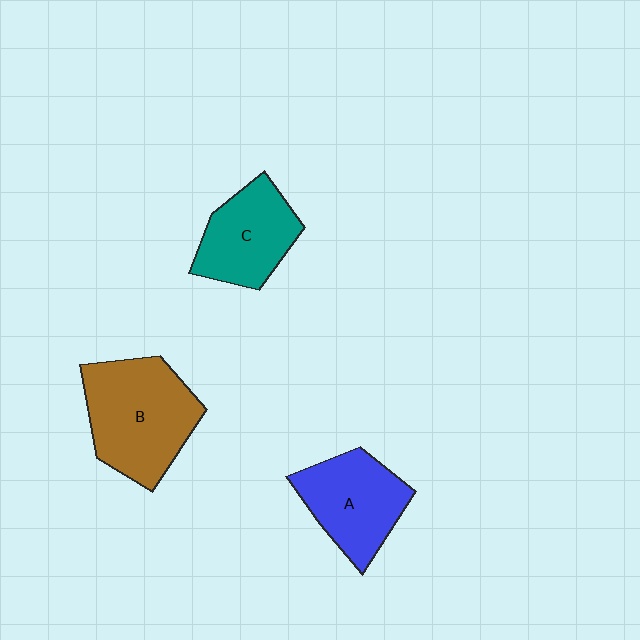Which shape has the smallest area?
Shape C (teal).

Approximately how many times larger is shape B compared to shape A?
Approximately 1.3 times.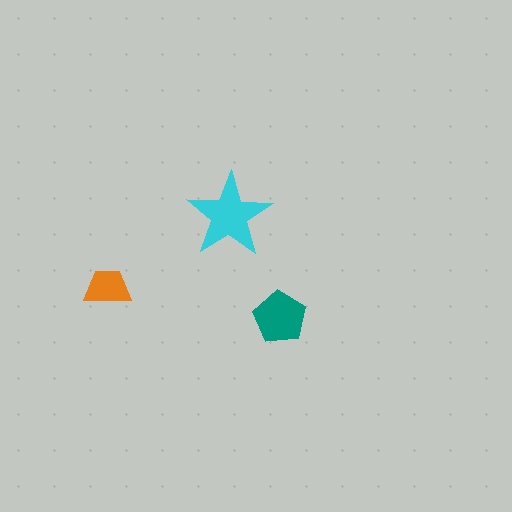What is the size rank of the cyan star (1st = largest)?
1st.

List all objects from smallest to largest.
The orange trapezoid, the teal pentagon, the cyan star.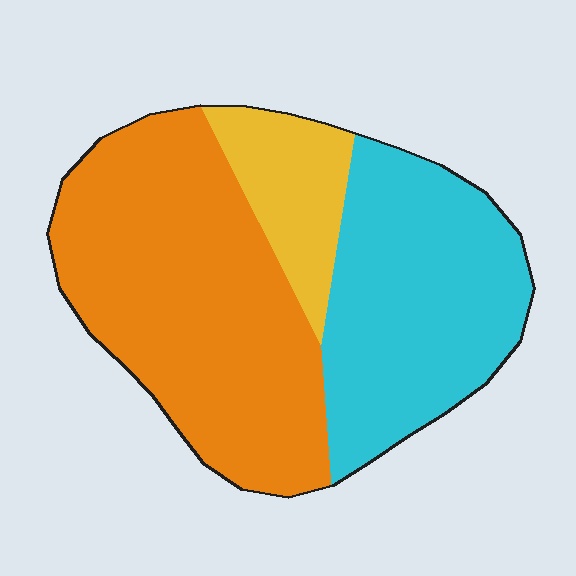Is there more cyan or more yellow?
Cyan.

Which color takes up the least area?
Yellow, at roughly 15%.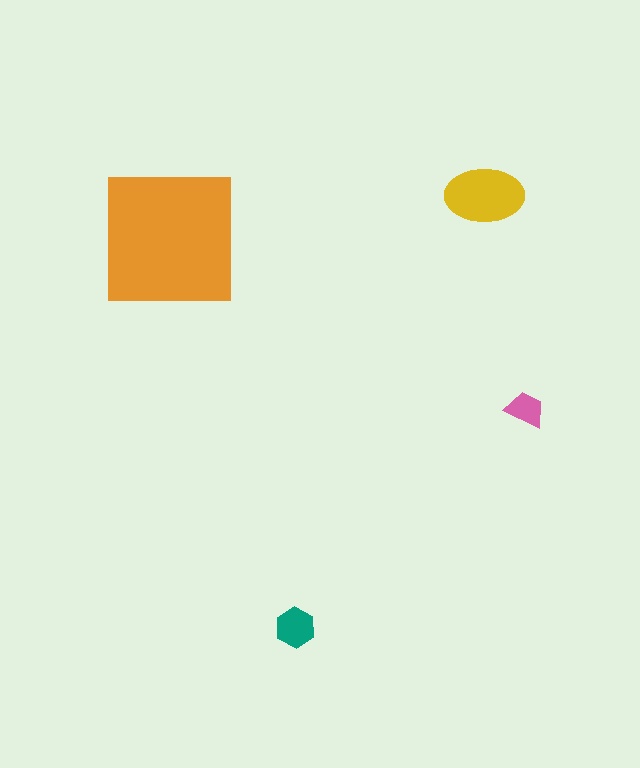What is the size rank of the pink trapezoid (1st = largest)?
4th.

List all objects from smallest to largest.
The pink trapezoid, the teal hexagon, the yellow ellipse, the orange square.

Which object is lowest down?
The teal hexagon is bottommost.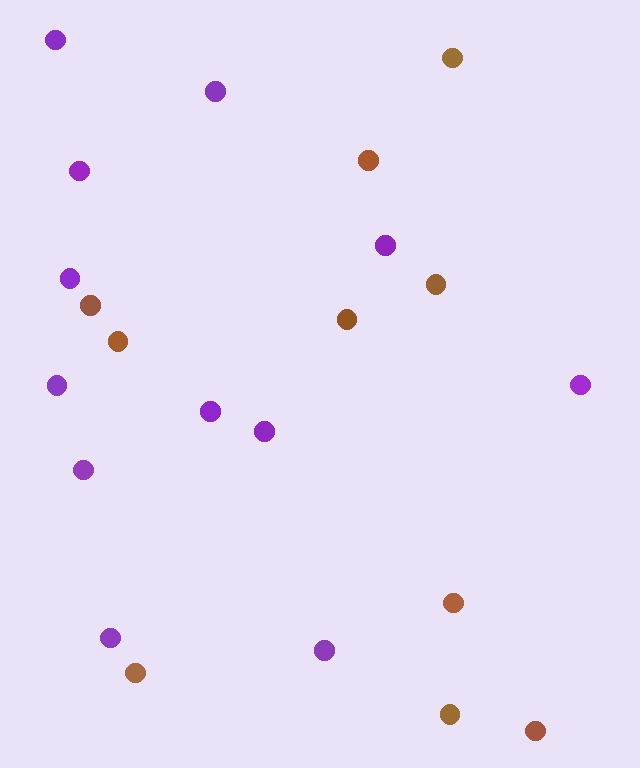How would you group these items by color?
There are 2 groups: one group of brown circles (10) and one group of purple circles (12).